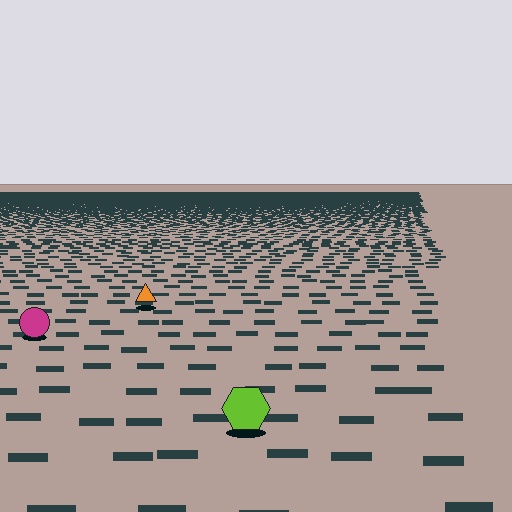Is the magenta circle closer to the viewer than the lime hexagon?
No. The lime hexagon is closer — you can tell from the texture gradient: the ground texture is coarser near it.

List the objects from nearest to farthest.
From nearest to farthest: the lime hexagon, the magenta circle, the orange triangle.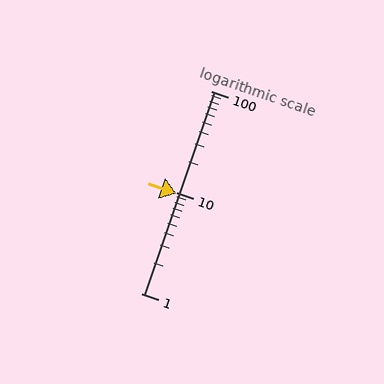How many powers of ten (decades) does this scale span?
The scale spans 2 decades, from 1 to 100.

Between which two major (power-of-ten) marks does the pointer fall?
The pointer is between 1 and 10.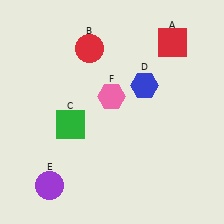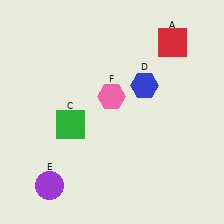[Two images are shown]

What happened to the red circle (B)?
The red circle (B) was removed in Image 2. It was in the top-left area of Image 1.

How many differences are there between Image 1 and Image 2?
There is 1 difference between the two images.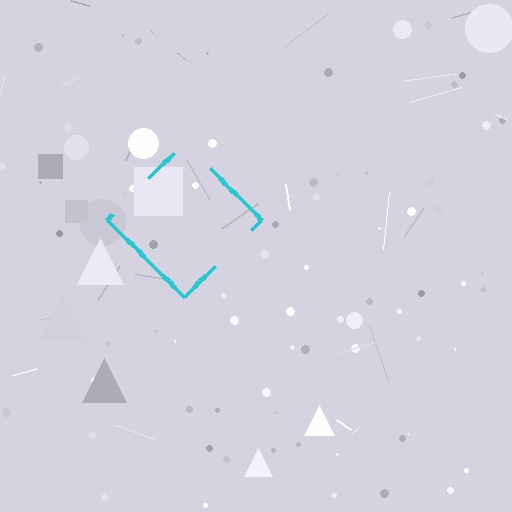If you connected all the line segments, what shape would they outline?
They would outline a diamond.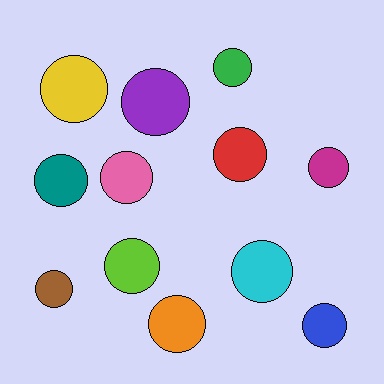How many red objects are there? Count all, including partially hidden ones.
There is 1 red object.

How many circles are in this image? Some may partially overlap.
There are 12 circles.